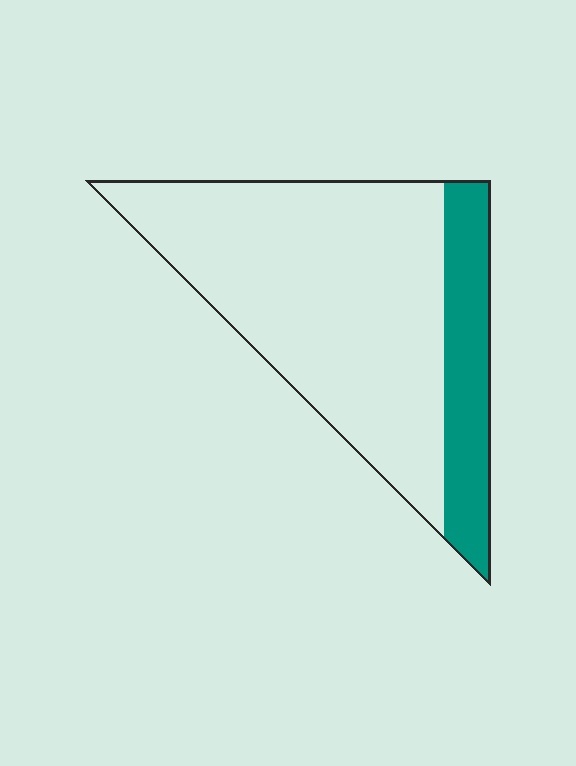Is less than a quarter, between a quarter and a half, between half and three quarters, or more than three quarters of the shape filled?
Less than a quarter.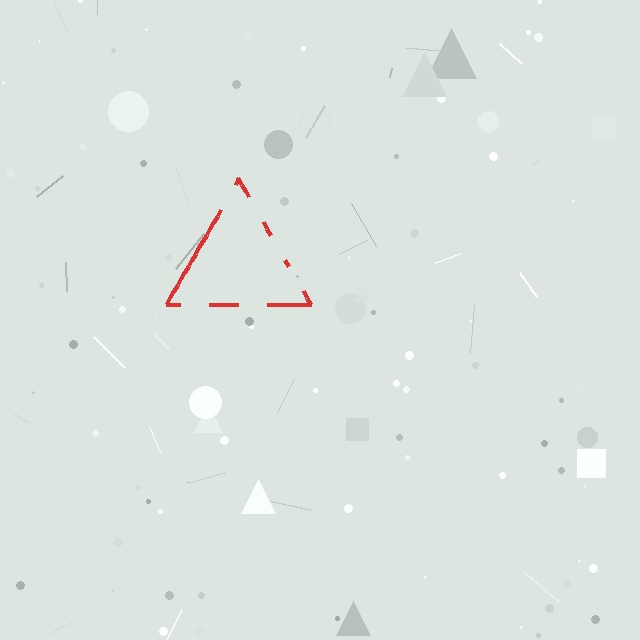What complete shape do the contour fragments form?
The contour fragments form a triangle.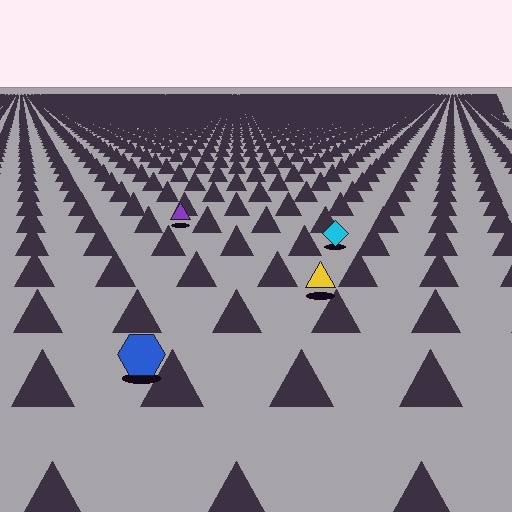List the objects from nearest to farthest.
From nearest to farthest: the blue hexagon, the yellow triangle, the cyan diamond, the purple triangle.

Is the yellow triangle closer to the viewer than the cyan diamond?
Yes. The yellow triangle is closer — you can tell from the texture gradient: the ground texture is coarser near it.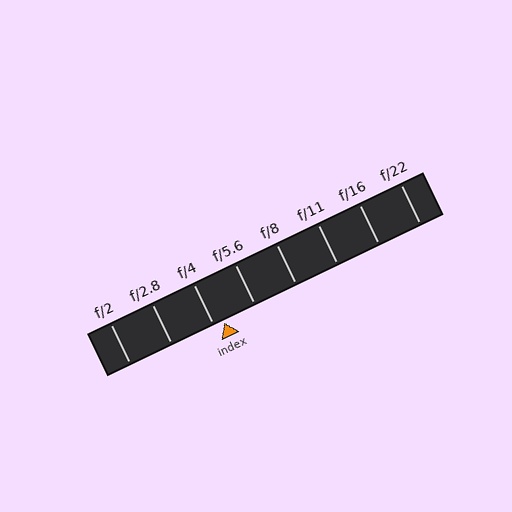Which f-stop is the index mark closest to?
The index mark is closest to f/4.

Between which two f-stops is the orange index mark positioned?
The index mark is between f/4 and f/5.6.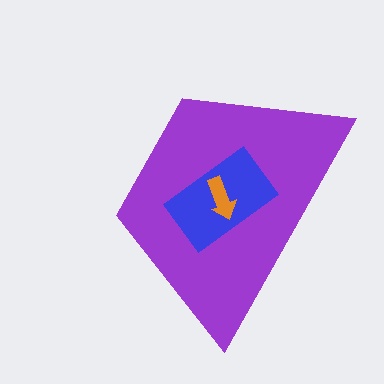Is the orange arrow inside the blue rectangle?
Yes.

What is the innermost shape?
The orange arrow.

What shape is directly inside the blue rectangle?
The orange arrow.